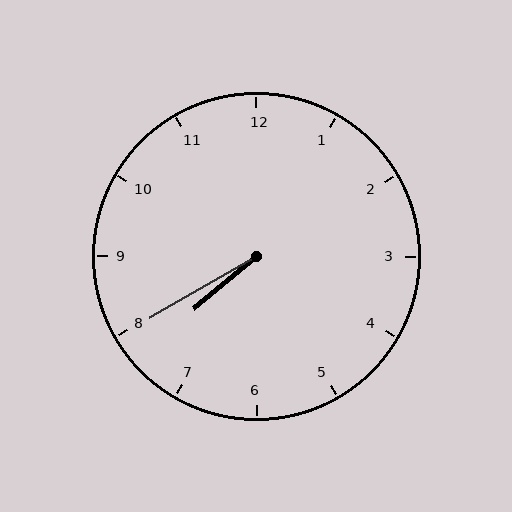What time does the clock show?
7:40.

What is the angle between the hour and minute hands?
Approximately 10 degrees.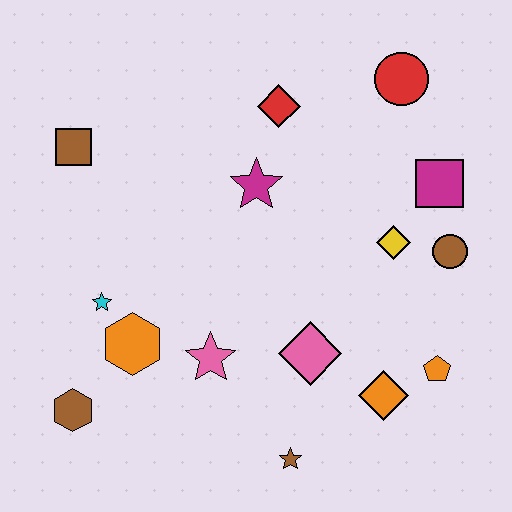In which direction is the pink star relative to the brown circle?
The pink star is to the left of the brown circle.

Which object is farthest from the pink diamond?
The brown square is farthest from the pink diamond.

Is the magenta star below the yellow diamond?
No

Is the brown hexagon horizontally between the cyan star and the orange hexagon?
No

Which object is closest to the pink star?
The orange hexagon is closest to the pink star.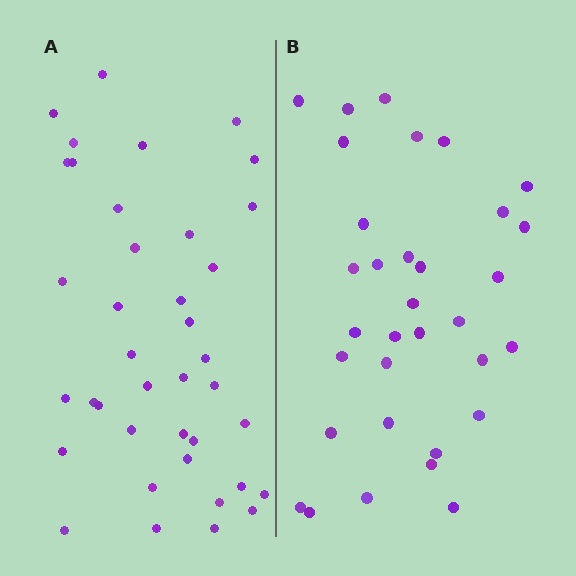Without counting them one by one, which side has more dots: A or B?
Region A (the left region) has more dots.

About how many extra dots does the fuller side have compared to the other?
Region A has about 6 more dots than region B.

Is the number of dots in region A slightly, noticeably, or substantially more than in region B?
Region A has only slightly more — the two regions are fairly close. The ratio is roughly 1.2 to 1.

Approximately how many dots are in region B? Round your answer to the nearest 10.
About 30 dots. (The exact count is 33, which rounds to 30.)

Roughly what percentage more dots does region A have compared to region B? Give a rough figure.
About 20% more.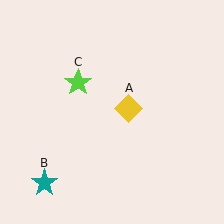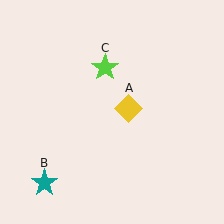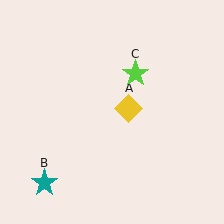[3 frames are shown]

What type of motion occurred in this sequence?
The lime star (object C) rotated clockwise around the center of the scene.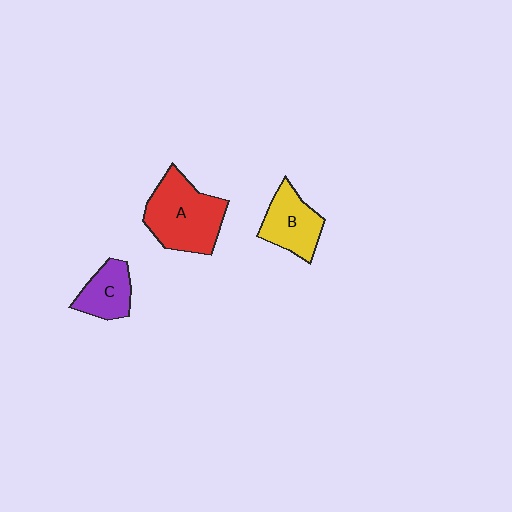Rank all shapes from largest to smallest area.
From largest to smallest: A (red), B (yellow), C (purple).